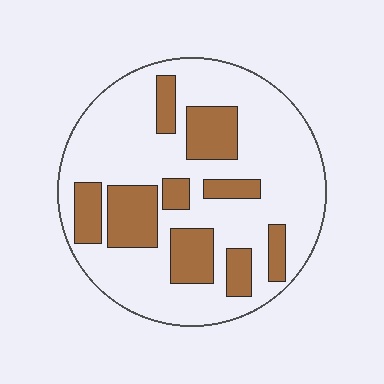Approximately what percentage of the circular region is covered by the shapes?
Approximately 30%.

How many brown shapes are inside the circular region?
9.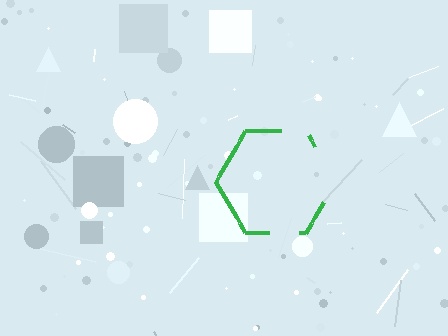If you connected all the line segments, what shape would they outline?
They would outline a hexagon.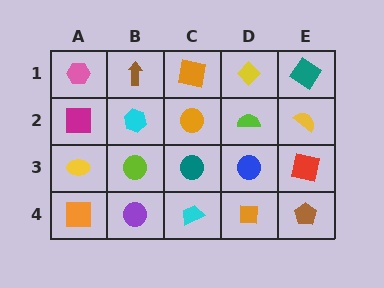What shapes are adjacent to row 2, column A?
A pink hexagon (row 1, column A), a yellow ellipse (row 3, column A), a cyan hexagon (row 2, column B).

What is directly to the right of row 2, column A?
A cyan hexagon.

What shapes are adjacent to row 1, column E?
A yellow semicircle (row 2, column E), a yellow diamond (row 1, column D).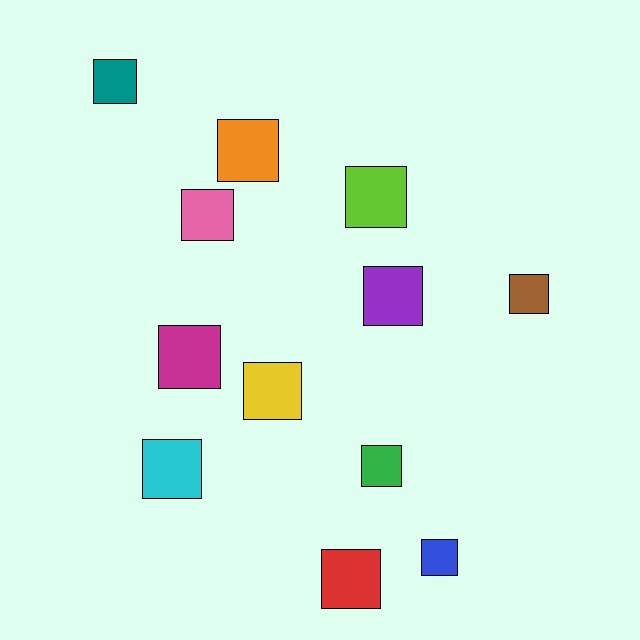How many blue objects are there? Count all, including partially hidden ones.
There is 1 blue object.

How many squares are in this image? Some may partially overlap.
There are 12 squares.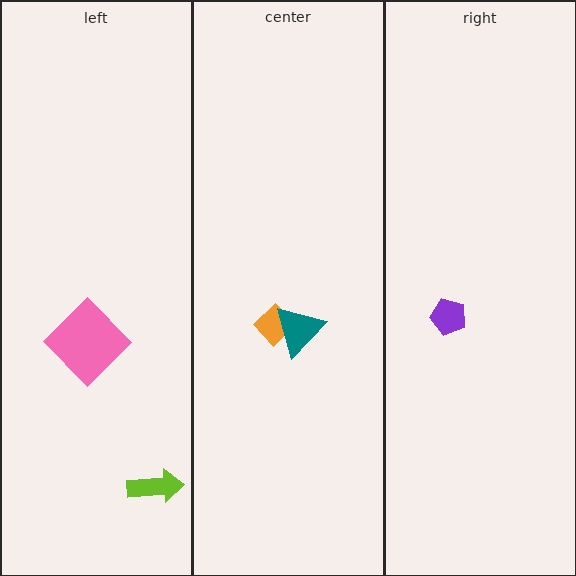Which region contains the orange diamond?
The center region.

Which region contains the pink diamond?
The left region.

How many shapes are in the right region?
1.